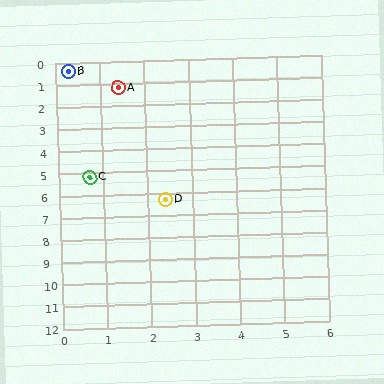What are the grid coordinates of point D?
Point D is at approximately (2.4, 6.3).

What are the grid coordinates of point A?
Point A is at approximately (1.4, 1.2).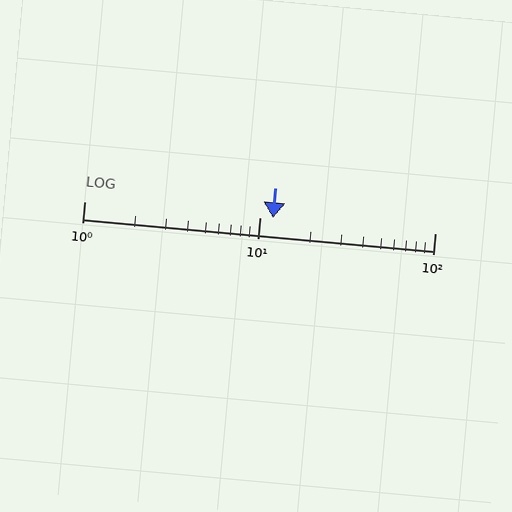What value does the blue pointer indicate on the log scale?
The pointer indicates approximately 12.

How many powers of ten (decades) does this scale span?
The scale spans 2 decades, from 1 to 100.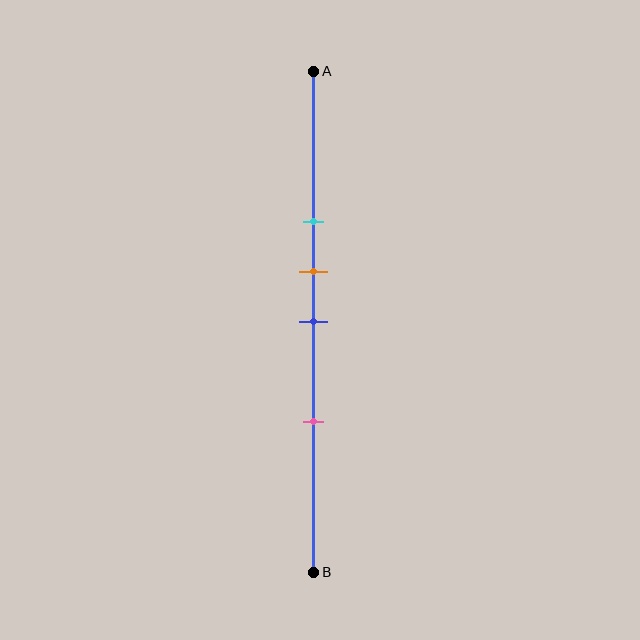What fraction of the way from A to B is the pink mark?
The pink mark is approximately 70% (0.7) of the way from A to B.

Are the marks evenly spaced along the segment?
No, the marks are not evenly spaced.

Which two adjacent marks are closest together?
The orange and blue marks are the closest adjacent pair.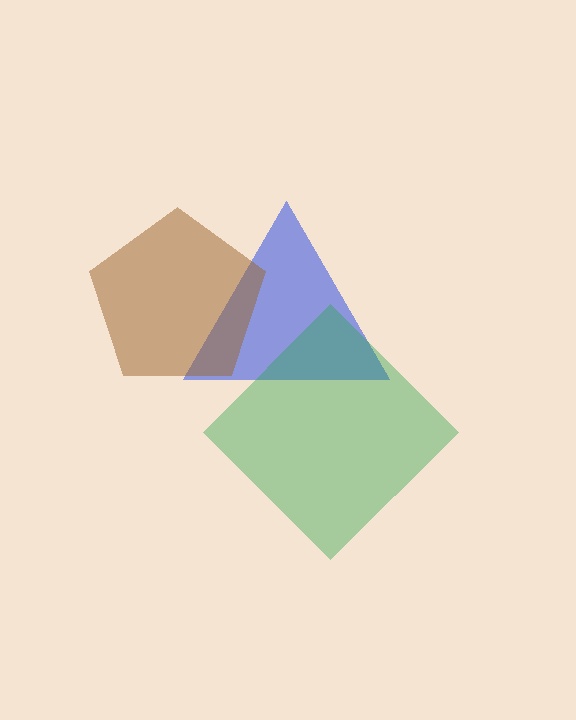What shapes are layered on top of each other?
The layered shapes are: a blue triangle, a brown pentagon, a green diamond.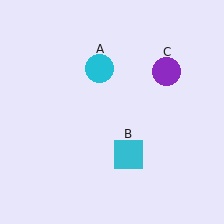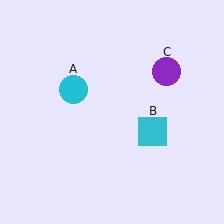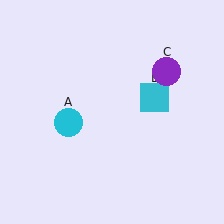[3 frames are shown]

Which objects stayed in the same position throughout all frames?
Purple circle (object C) remained stationary.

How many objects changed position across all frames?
2 objects changed position: cyan circle (object A), cyan square (object B).